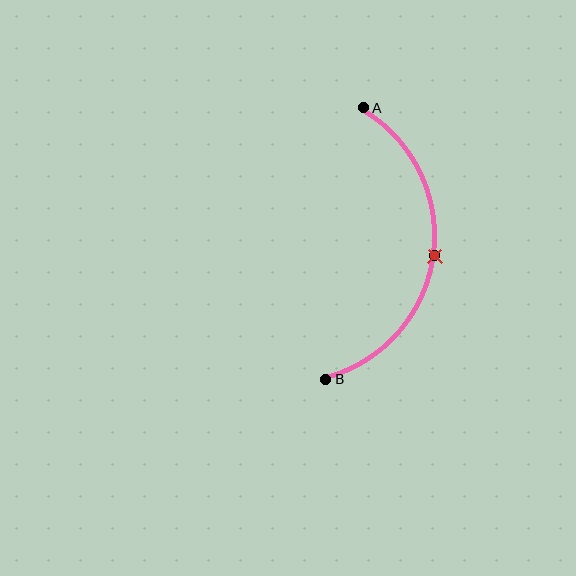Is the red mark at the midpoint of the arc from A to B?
Yes. The red mark lies on the arc at equal arc-length from both A and B — it is the arc midpoint.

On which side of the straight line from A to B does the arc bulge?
The arc bulges to the right of the straight line connecting A and B.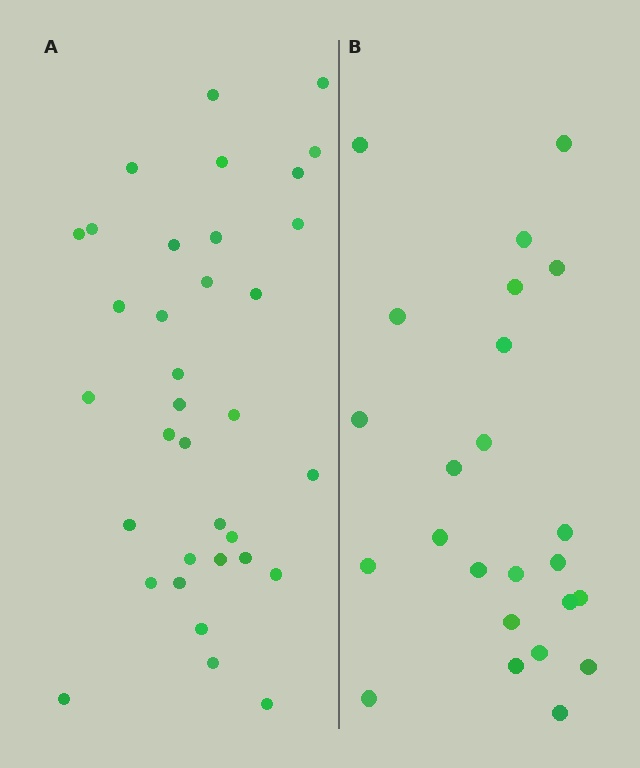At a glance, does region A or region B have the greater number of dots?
Region A (the left region) has more dots.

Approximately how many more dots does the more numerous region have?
Region A has roughly 12 or so more dots than region B.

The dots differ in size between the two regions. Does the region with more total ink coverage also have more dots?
No. Region B has more total ink coverage because its dots are larger, but region A actually contains more individual dots. Total area can be misleading — the number of items is what matters here.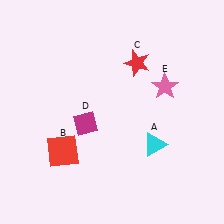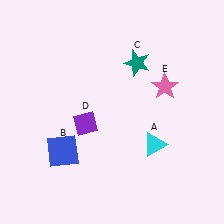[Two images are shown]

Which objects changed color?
B changed from red to blue. C changed from red to teal. D changed from magenta to purple.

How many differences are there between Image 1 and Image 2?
There are 3 differences between the two images.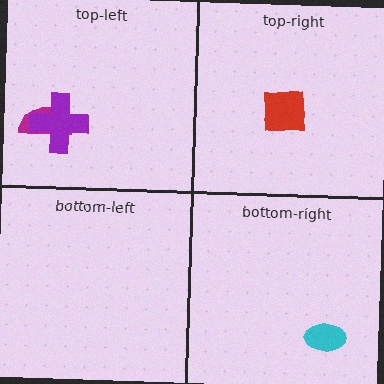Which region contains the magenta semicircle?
The top-left region.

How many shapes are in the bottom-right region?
1.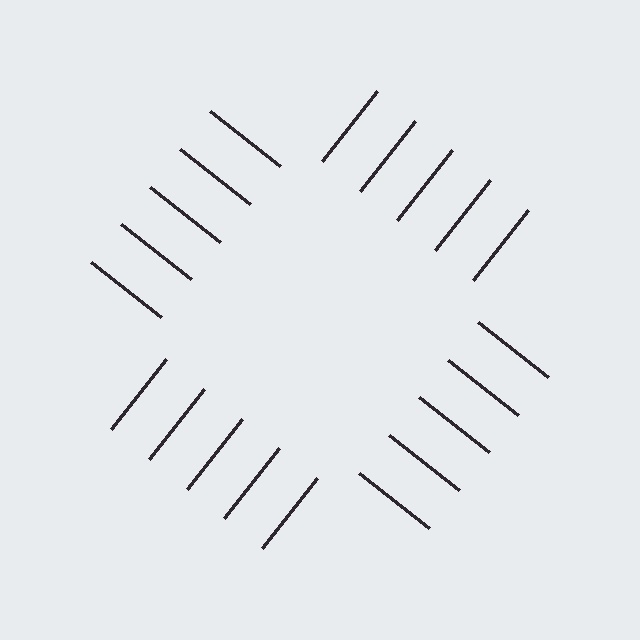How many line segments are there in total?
20 — 5 along each of the 4 edges.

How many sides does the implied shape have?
4 sides — the line-ends trace a square.